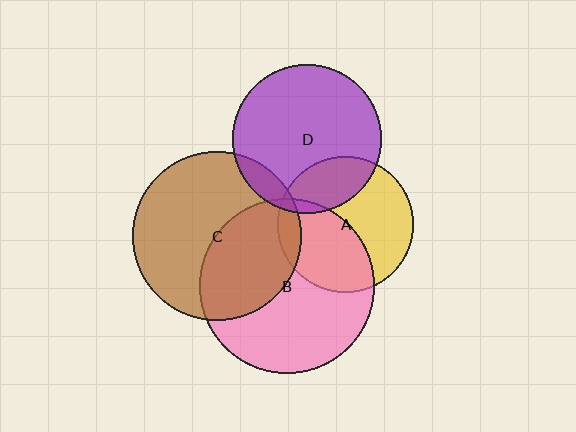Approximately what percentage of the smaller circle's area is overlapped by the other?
Approximately 40%.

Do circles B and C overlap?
Yes.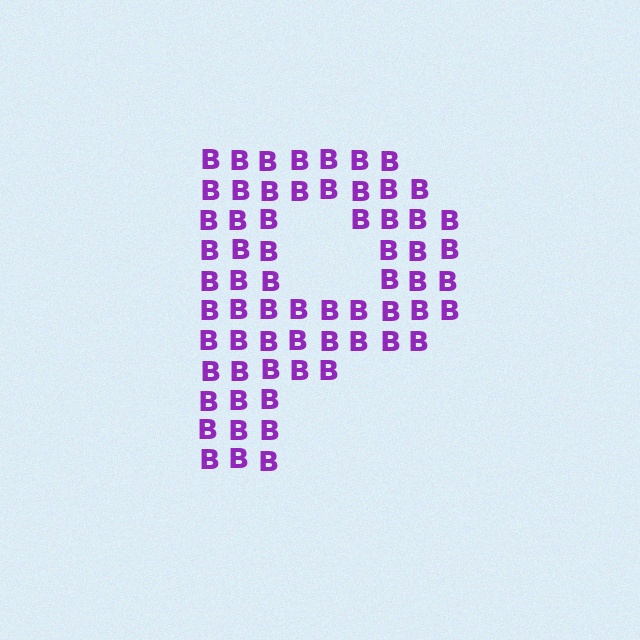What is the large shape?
The large shape is the letter P.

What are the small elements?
The small elements are letter B's.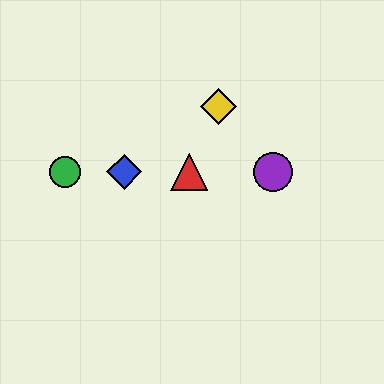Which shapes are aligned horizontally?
The red triangle, the blue diamond, the green circle, the purple circle are aligned horizontally.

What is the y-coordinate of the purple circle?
The purple circle is at y≈172.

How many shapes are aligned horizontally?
4 shapes (the red triangle, the blue diamond, the green circle, the purple circle) are aligned horizontally.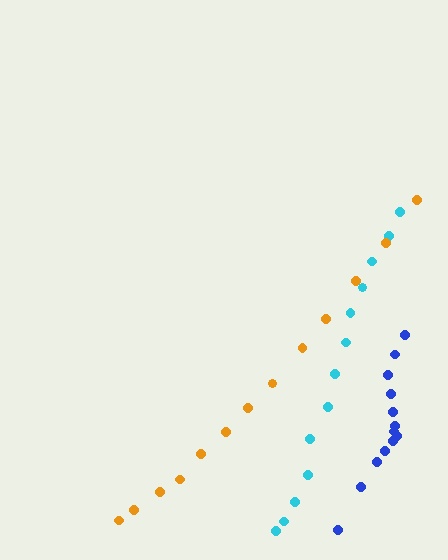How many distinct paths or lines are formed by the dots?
There are 3 distinct paths.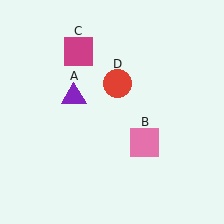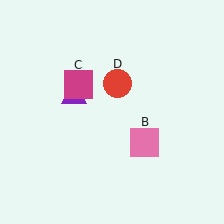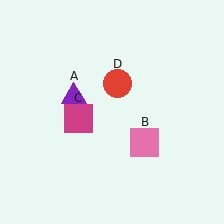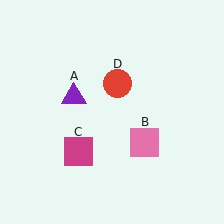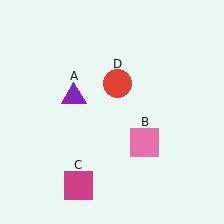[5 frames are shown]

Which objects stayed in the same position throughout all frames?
Purple triangle (object A) and pink square (object B) and red circle (object D) remained stationary.